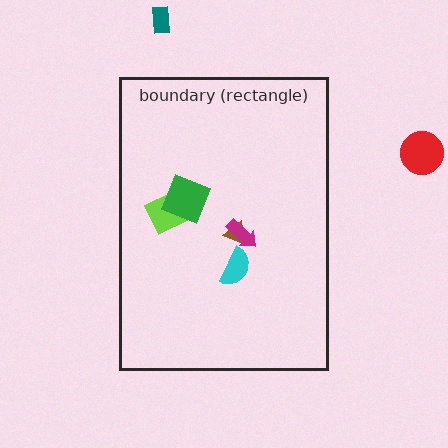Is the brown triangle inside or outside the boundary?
Inside.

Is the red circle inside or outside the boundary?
Outside.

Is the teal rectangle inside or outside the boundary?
Outside.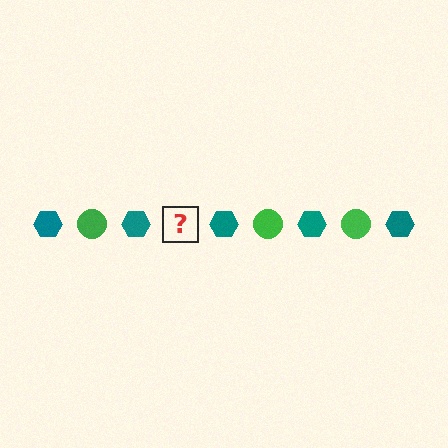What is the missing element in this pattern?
The missing element is a green circle.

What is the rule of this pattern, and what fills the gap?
The rule is that the pattern alternates between teal hexagon and green circle. The gap should be filled with a green circle.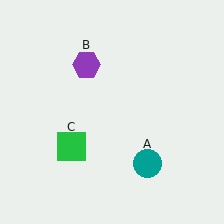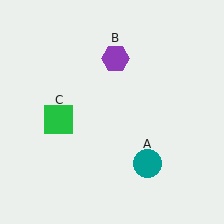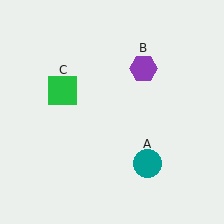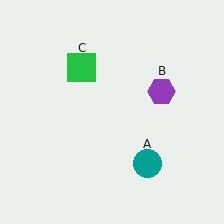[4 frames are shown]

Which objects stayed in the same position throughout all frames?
Teal circle (object A) remained stationary.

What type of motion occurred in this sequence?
The purple hexagon (object B), green square (object C) rotated clockwise around the center of the scene.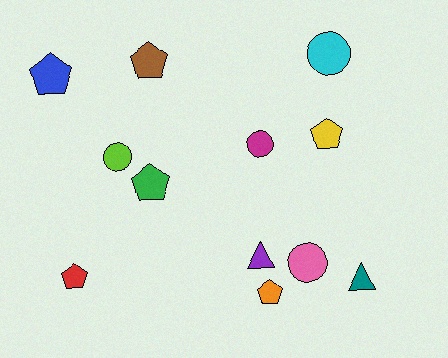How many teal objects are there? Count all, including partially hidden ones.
There is 1 teal object.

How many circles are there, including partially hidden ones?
There are 4 circles.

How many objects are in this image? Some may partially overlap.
There are 12 objects.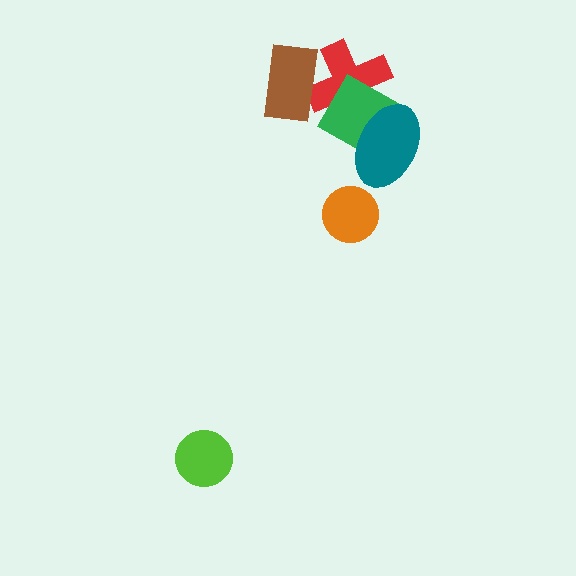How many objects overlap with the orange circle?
0 objects overlap with the orange circle.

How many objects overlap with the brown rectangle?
1 object overlaps with the brown rectangle.